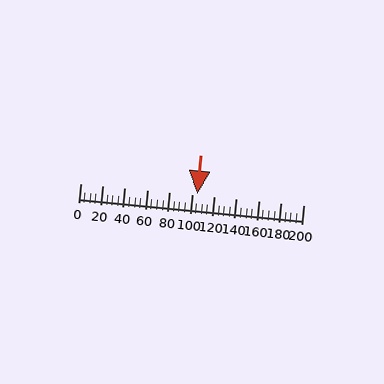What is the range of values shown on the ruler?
The ruler shows values from 0 to 200.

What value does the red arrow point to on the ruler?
The red arrow points to approximately 105.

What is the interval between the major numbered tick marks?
The major tick marks are spaced 20 units apart.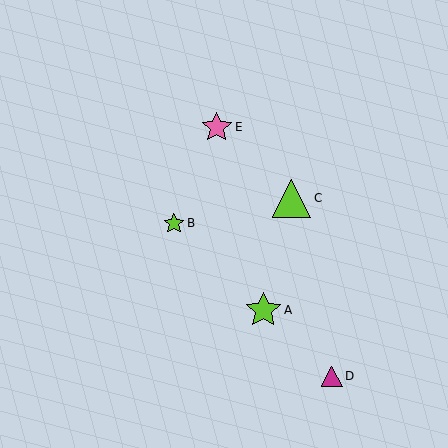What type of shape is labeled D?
Shape D is a magenta triangle.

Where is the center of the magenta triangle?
The center of the magenta triangle is at (332, 376).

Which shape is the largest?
The lime triangle (labeled C) is the largest.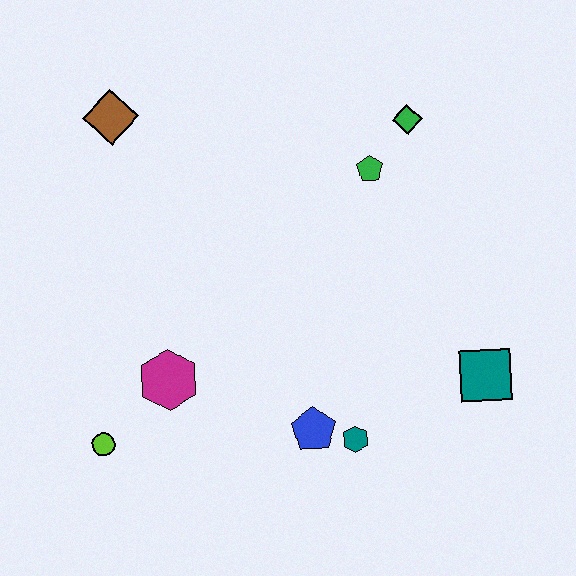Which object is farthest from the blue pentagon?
The brown diamond is farthest from the blue pentagon.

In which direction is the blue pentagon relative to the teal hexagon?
The blue pentagon is to the left of the teal hexagon.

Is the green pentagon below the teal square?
No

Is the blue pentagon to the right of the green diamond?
No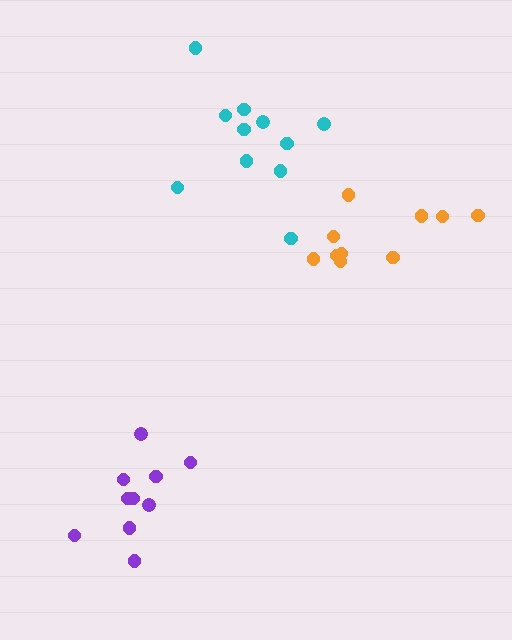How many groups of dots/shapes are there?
There are 3 groups.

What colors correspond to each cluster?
The clusters are colored: orange, purple, cyan.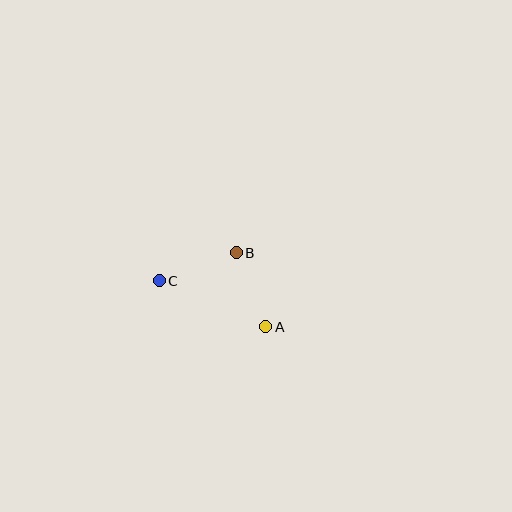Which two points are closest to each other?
Points A and B are closest to each other.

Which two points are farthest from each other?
Points A and C are farthest from each other.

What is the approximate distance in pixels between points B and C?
The distance between B and C is approximately 82 pixels.